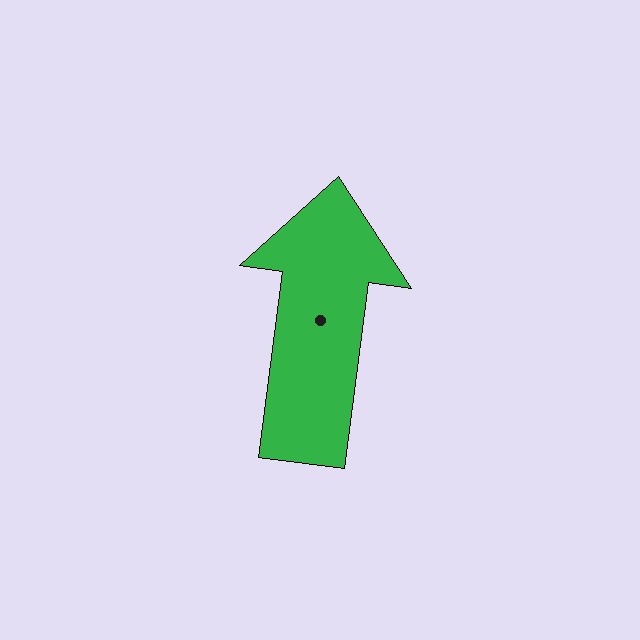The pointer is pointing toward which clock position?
Roughly 12 o'clock.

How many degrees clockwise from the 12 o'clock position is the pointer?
Approximately 7 degrees.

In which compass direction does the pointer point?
North.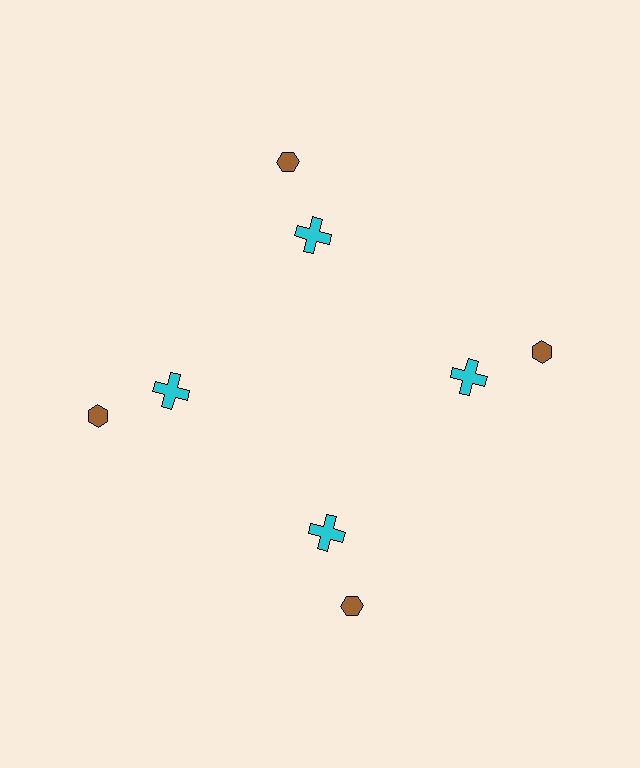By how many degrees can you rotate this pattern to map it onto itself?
The pattern maps onto itself every 90 degrees of rotation.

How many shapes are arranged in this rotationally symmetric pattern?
There are 8 shapes, arranged in 4 groups of 2.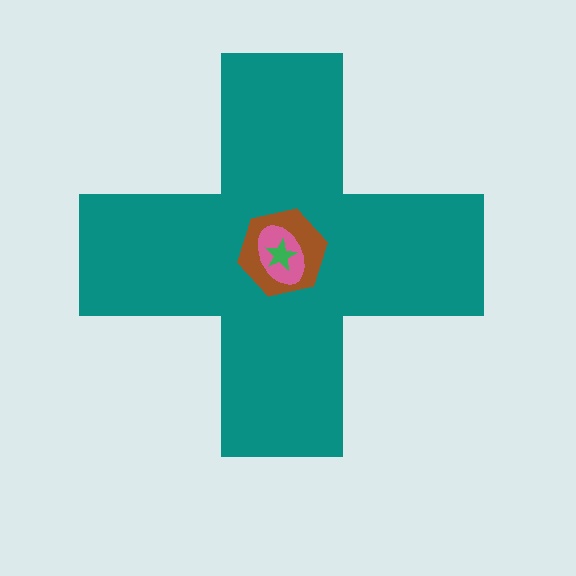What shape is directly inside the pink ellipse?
The green star.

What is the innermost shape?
The green star.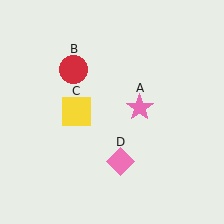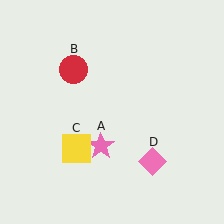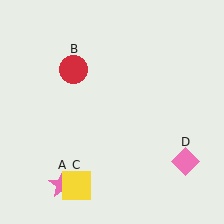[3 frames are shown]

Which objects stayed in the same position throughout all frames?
Red circle (object B) remained stationary.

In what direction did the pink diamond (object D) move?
The pink diamond (object D) moved right.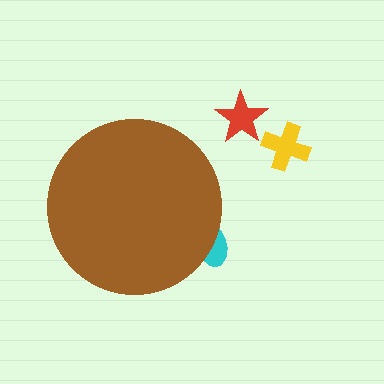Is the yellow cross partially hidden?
No, the yellow cross is fully visible.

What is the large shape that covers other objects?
A brown circle.